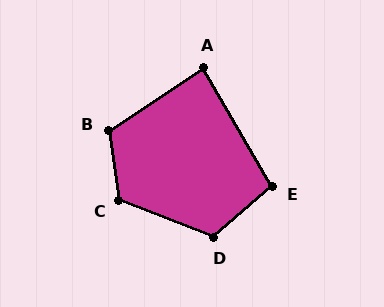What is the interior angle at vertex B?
Approximately 115 degrees (obtuse).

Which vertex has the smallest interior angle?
A, at approximately 86 degrees.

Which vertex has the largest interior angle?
C, at approximately 120 degrees.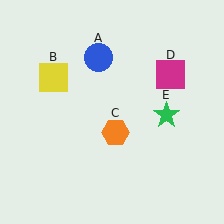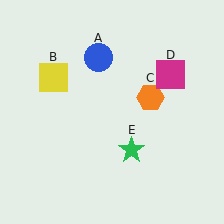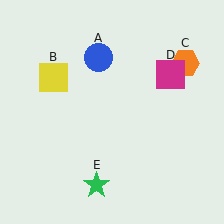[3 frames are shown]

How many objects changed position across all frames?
2 objects changed position: orange hexagon (object C), green star (object E).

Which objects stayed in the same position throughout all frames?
Blue circle (object A) and yellow square (object B) and magenta square (object D) remained stationary.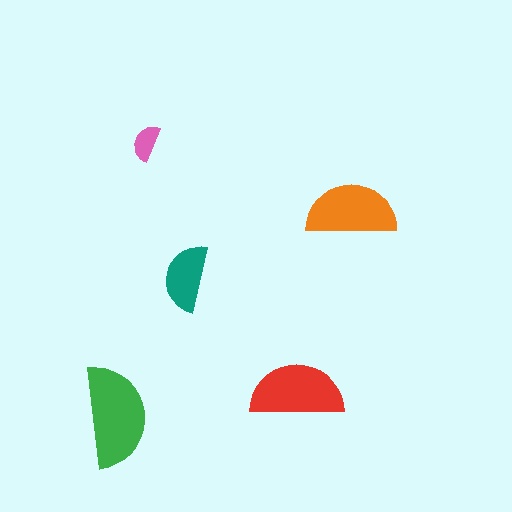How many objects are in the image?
There are 5 objects in the image.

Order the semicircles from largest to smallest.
the green one, the red one, the orange one, the teal one, the pink one.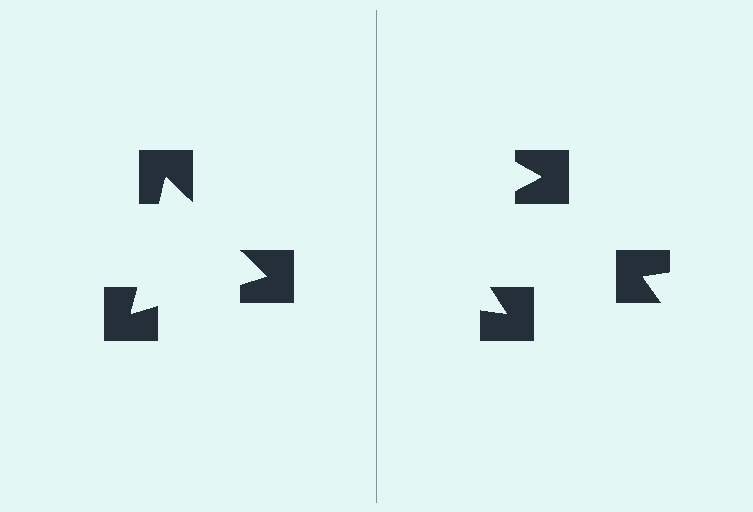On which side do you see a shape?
An illusory triangle appears on the left side. On the right side the wedge cuts are rotated, so no coherent shape forms.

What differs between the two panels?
The notched squares are positioned identically on both sides; only the wedge orientations differ. On the left they align to a triangle; on the right they are misaligned.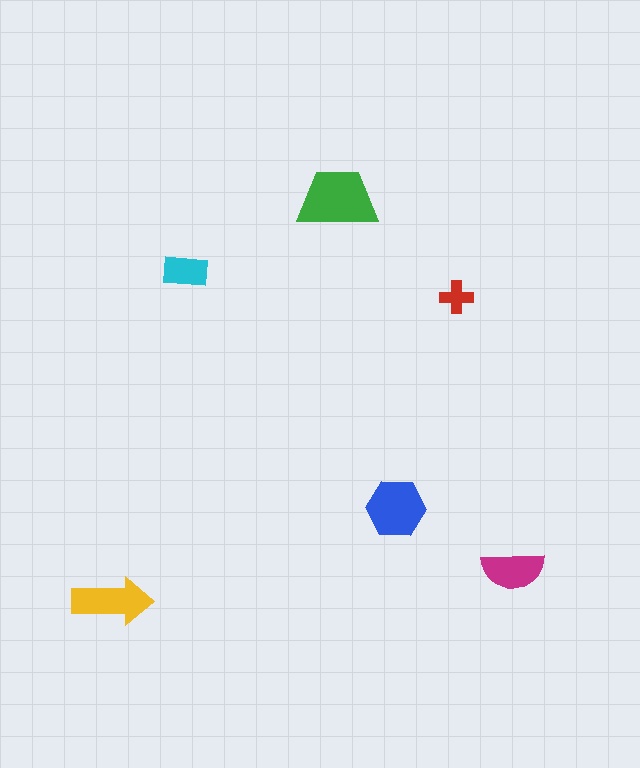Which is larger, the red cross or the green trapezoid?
The green trapezoid.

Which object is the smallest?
The red cross.